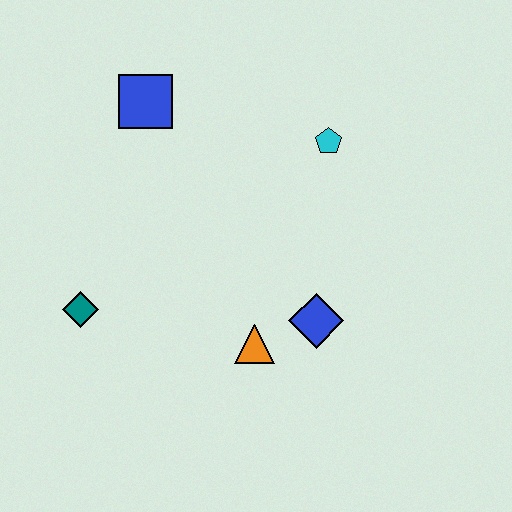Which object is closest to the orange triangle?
The blue diamond is closest to the orange triangle.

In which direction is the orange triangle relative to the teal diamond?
The orange triangle is to the right of the teal diamond.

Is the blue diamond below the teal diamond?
Yes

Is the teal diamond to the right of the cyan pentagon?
No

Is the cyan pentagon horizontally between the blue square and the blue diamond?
No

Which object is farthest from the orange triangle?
The blue square is farthest from the orange triangle.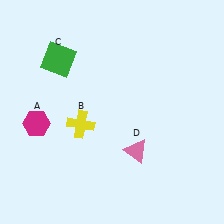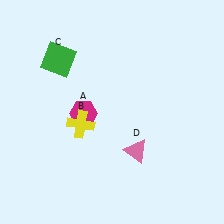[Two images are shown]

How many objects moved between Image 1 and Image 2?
1 object moved between the two images.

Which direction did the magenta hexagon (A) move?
The magenta hexagon (A) moved right.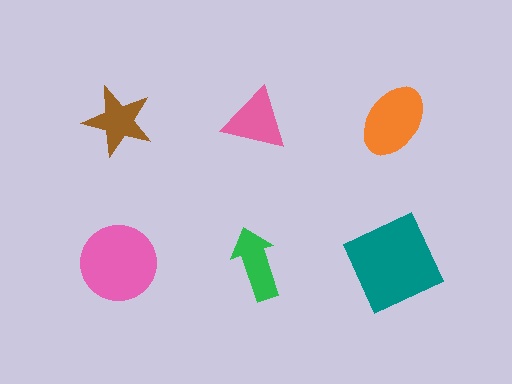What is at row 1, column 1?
A brown star.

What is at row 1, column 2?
A pink triangle.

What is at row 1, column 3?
An orange ellipse.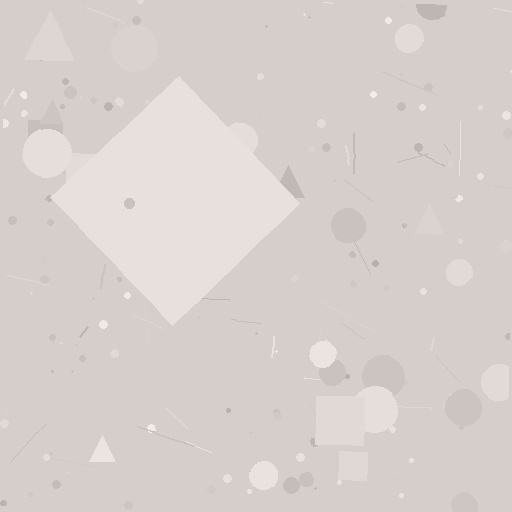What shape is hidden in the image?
A diamond is hidden in the image.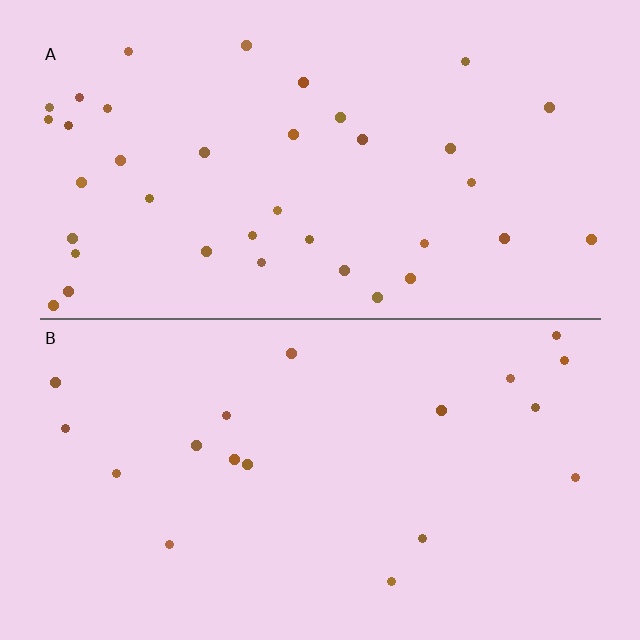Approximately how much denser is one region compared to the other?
Approximately 2.0× — region A over region B.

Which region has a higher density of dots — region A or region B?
A (the top).